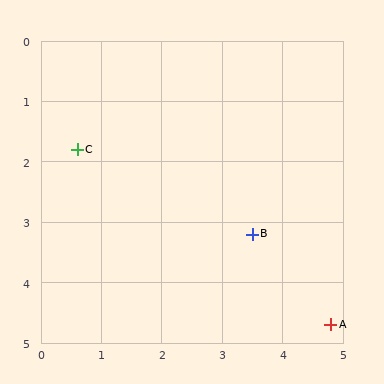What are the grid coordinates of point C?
Point C is at approximately (0.6, 1.8).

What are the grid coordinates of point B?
Point B is at approximately (3.5, 3.2).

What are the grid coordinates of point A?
Point A is at approximately (4.8, 4.7).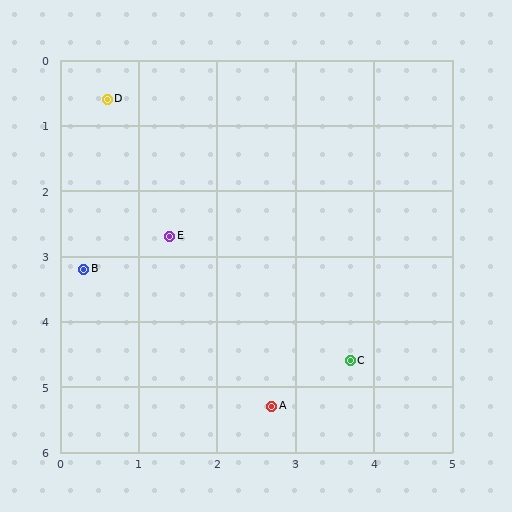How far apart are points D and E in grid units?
Points D and E are about 2.2 grid units apart.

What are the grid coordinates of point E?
Point E is at approximately (1.4, 2.7).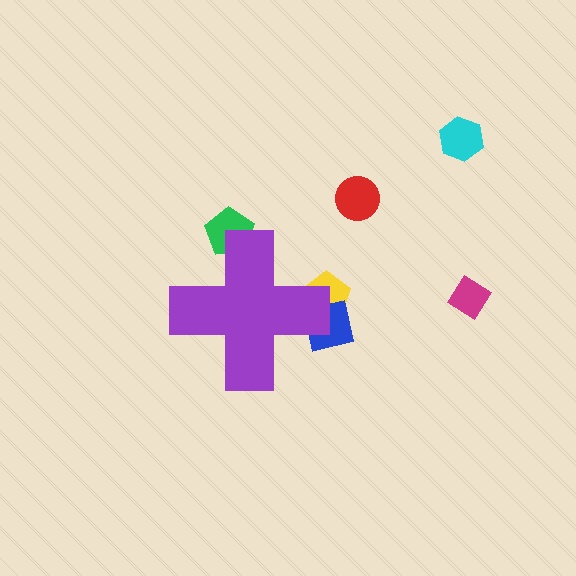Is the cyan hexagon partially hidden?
No, the cyan hexagon is fully visible.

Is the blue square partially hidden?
Yes, the blue square is partially hidden behind the purple cross.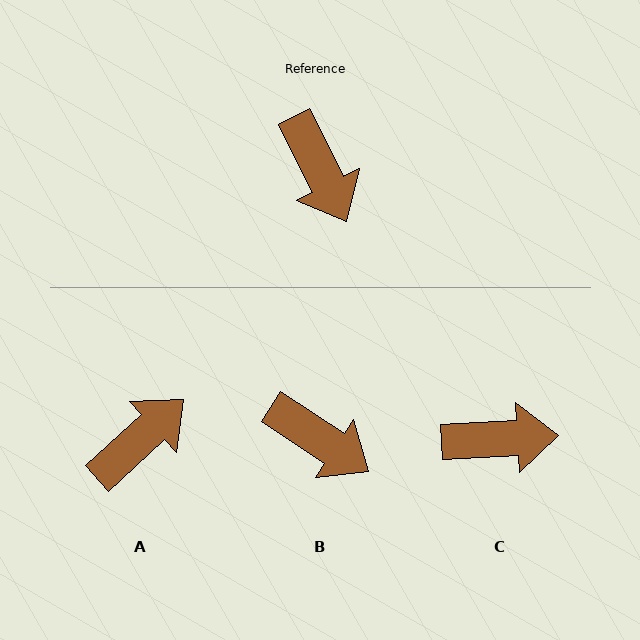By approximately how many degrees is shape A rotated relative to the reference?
Approximately 106 degrees counter-clockwise.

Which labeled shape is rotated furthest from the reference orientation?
A, about 106 degrees away.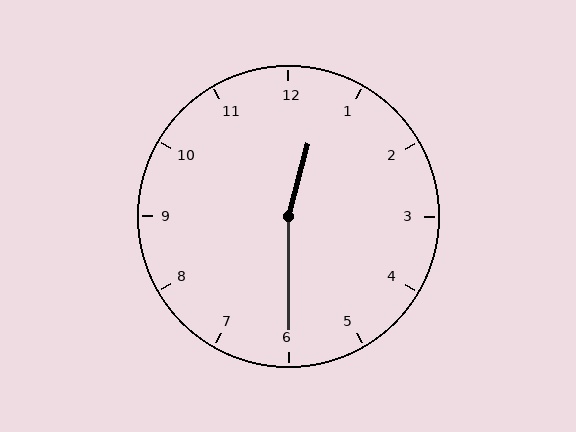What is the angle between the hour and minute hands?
Approximately 165 degrees.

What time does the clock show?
12:30.